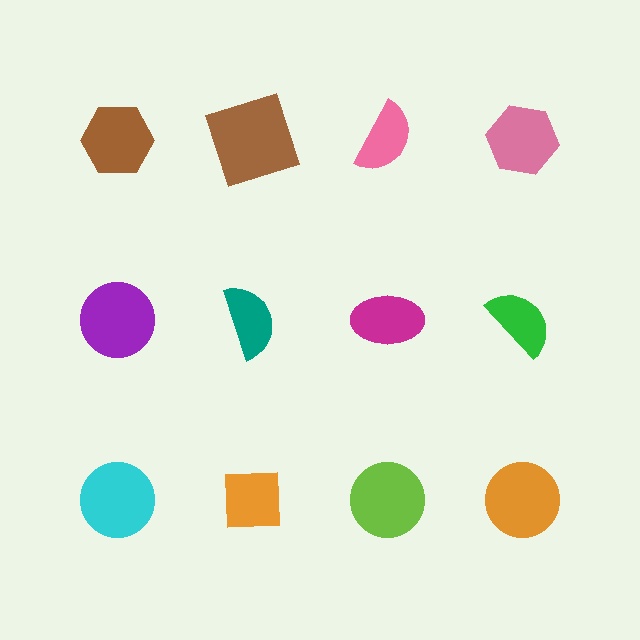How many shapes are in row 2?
4 shapes.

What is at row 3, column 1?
A cyan circle.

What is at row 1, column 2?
A brown square.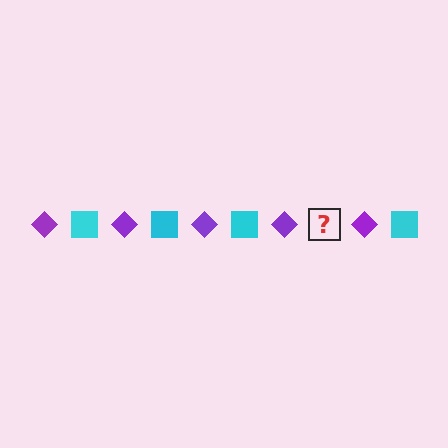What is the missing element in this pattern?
The missing element is a cyan square.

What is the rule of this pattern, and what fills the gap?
The rule is that the pattern alternates between purple diamond and cyan square. The gap should be filled with a cyan square.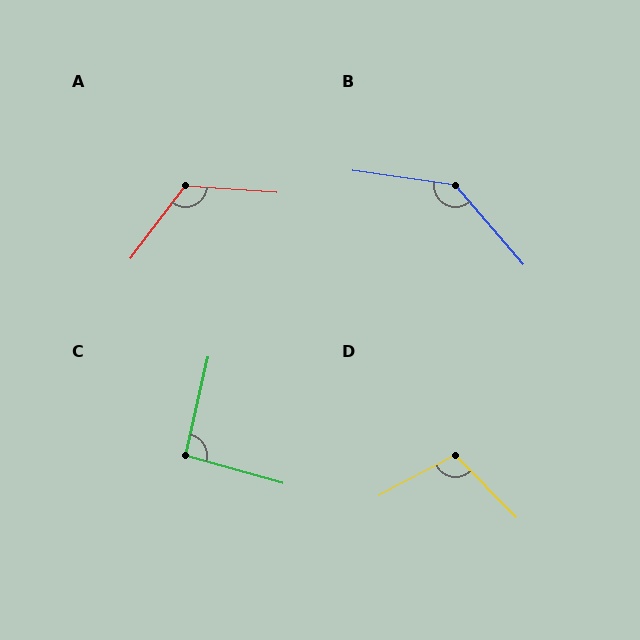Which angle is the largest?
B, at approximately 139 degrees.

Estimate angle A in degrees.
Approximately 123 degrees.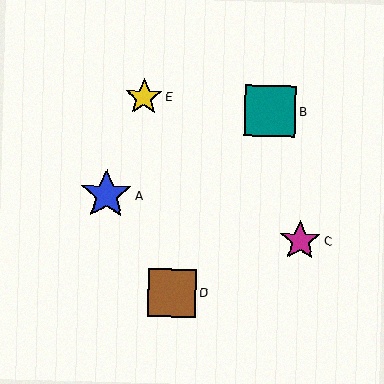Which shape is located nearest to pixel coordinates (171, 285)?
The brown square (labeled D) at (172, 293) is nearest to that location.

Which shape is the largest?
The blue star (labeled A) is the largest.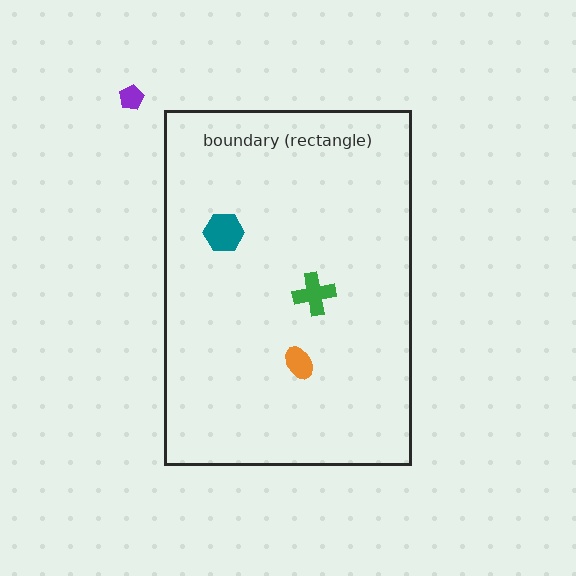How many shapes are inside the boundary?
3 inside, 1 outside.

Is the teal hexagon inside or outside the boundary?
Inside.